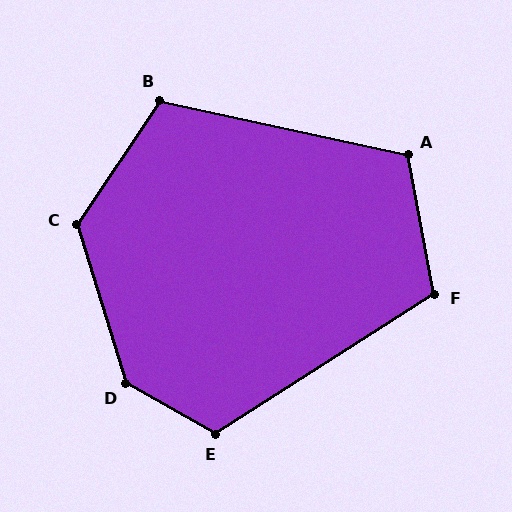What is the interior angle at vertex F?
Approximately 112 degrees (obtuse).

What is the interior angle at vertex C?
Approximately 129 degrees (obtuse).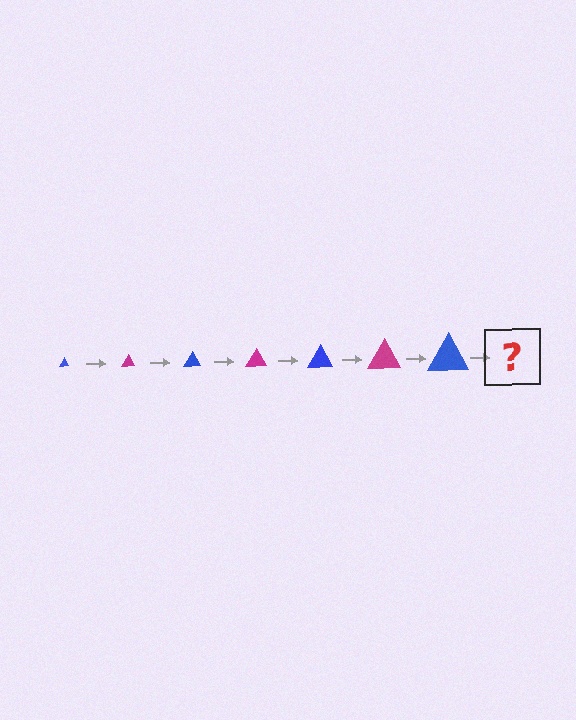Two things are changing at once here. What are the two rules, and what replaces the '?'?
The two rules are that the triangle grows larger each step and the color cycles through blue and magenta. The '?' should be a magenta triangle, larger than the previous one.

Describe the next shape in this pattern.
It should be a magenta triangle, larger than the previous one.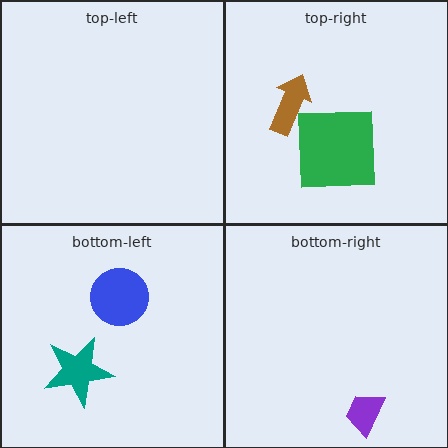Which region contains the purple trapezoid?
The bottom-right region.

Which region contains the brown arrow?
The top-right region.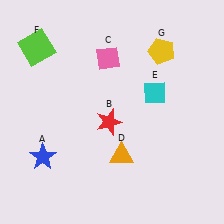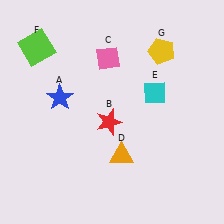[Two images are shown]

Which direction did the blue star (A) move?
The blue star (A) moved up.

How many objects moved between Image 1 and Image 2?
1 object moved between the two images.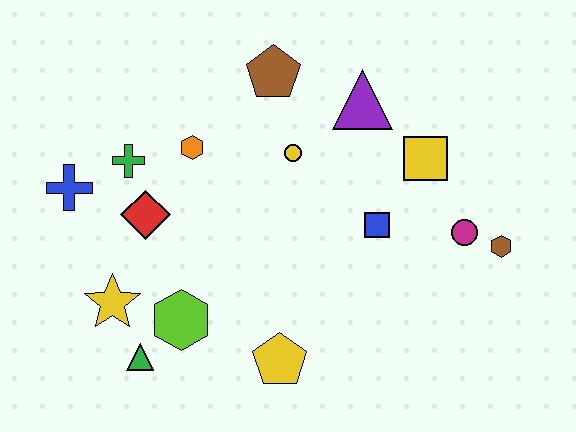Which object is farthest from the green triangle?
The brown hexagon is farthest from the green triangle.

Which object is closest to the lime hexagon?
The green triangle is closest to the lime hexagon.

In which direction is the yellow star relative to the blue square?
The yellow star is to the left of the blue square.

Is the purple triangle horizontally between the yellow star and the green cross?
No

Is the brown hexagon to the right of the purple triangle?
Yes